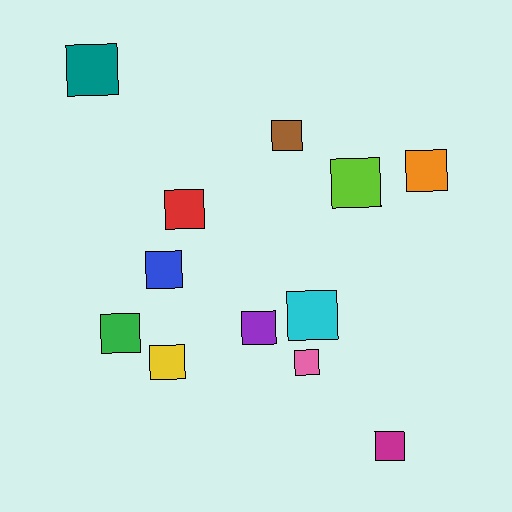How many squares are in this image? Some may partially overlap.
There are 12 squares.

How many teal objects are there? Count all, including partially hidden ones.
There is 1 teal object.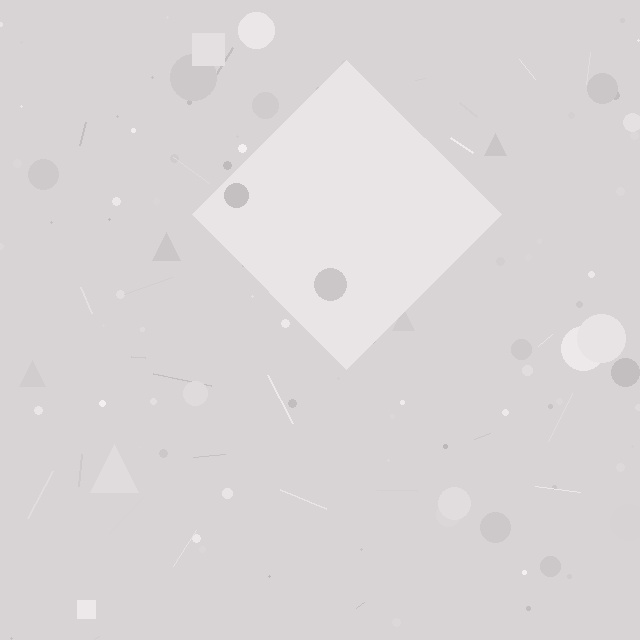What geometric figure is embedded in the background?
A diamond is embedded in the background.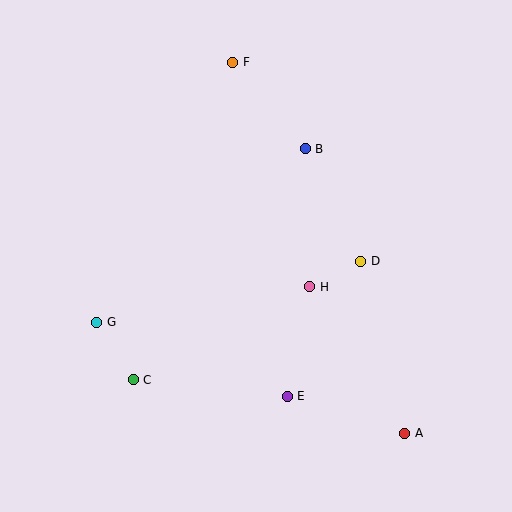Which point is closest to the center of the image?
Point H at (310, 287) is closest to the center.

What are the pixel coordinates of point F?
Point F is at (233, 62).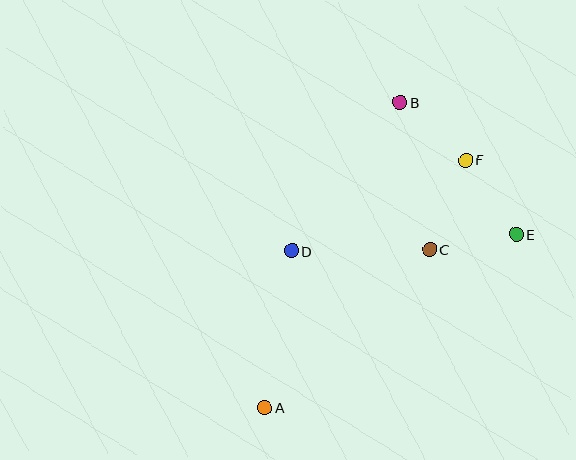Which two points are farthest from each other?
Points A and B are farthest from each other.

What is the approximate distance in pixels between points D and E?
The distance between D and E is approximately 225 pixels.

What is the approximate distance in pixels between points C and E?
The distance between C and E is approximately 88 pixels.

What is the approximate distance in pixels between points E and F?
The distance between E and F is approximately 90 pixels.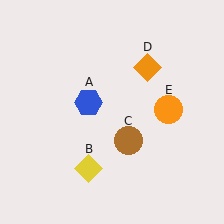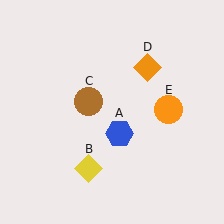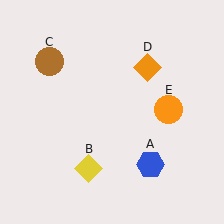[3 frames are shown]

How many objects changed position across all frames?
2 objects changed position: blue hexagon (object A), brown circle (object C).